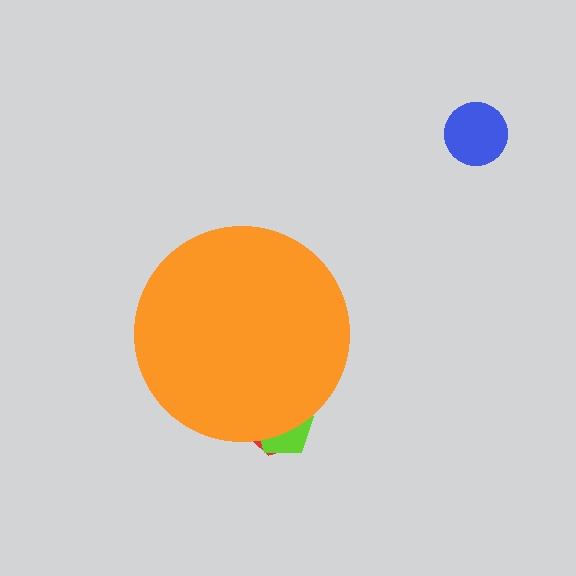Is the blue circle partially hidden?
No, the blue circle is fully visible.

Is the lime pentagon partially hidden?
Yes, the lime pentagon is partially hidden behind the orange circle.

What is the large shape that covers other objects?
An orange circle.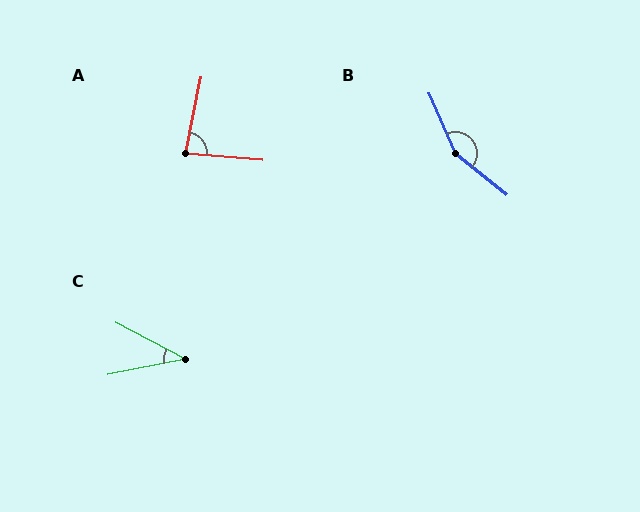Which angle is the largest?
B, at approximately 152 degrees.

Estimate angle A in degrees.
Approximately 83 degrees.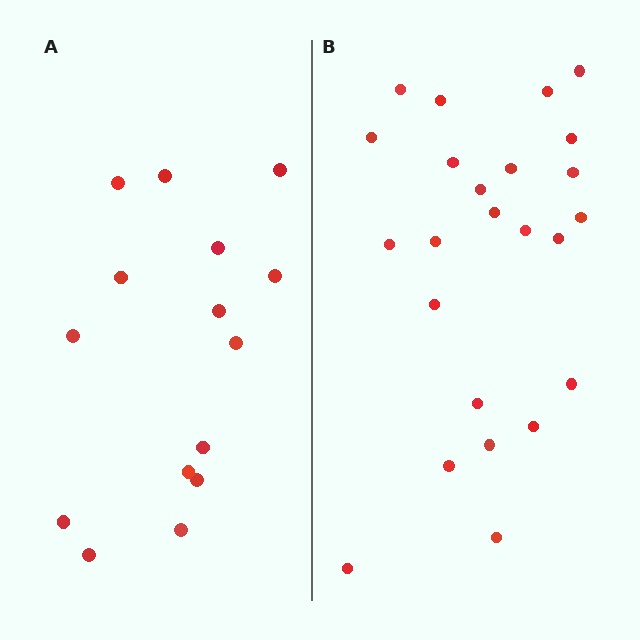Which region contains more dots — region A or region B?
Region B (the right region) has more dots.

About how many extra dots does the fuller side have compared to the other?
Region B has roughly 8 or so more dots than region A.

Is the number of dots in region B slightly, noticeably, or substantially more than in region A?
Region B has substantially more. The ratio is roughly 1.6 to 1.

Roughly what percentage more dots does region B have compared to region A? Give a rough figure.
About 60% more.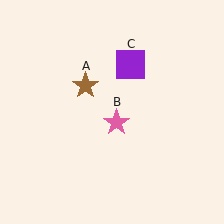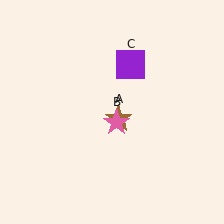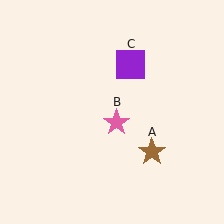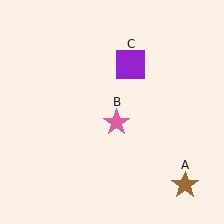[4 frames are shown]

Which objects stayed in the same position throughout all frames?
Pink star (object B) and purple square (object C) remained stationary.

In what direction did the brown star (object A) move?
The brown star (object A) moved down and to the right.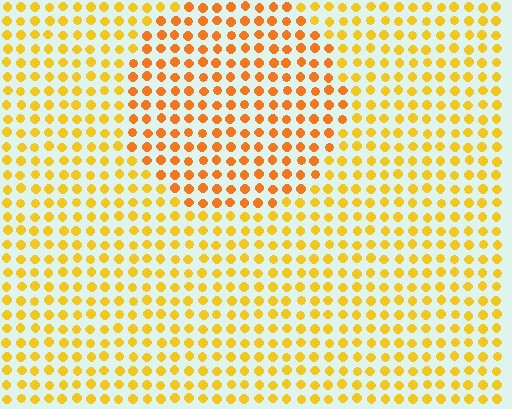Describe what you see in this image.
The image is filled with small yellow elements in a uniform arrangement. A circle-shaped region is visible where the elements are tinted to a slightly different hue, forming a subtle color boundary.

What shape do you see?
I see a circle.